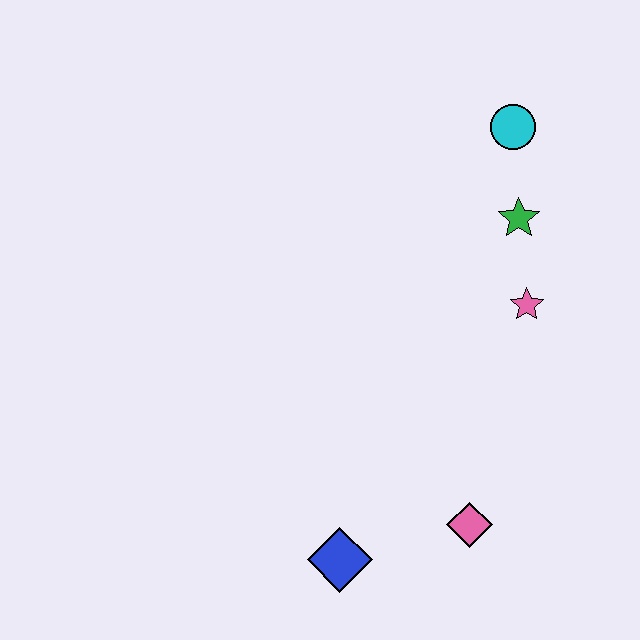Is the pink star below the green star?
Yes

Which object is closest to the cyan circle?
The green star is closest to the cyan circle.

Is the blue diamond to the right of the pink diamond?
No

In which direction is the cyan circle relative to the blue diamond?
The cyan circle is above the blue diamond.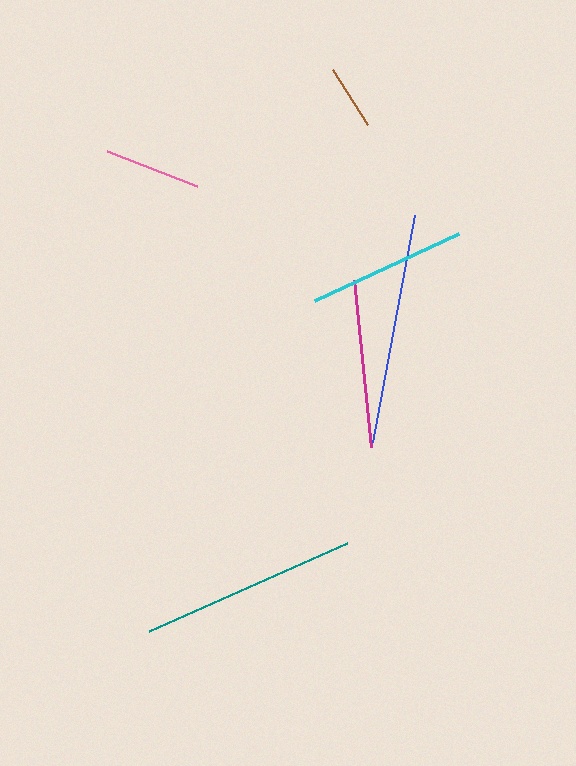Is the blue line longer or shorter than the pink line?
The blue line is longer than the pink line.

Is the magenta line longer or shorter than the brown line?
The magenta line is longer than the brown line.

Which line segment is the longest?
The blue line is the longest at approximately 231 pixels.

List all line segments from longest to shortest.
From longest to shortest: blue, teal, magenta, cyan, pink, brown.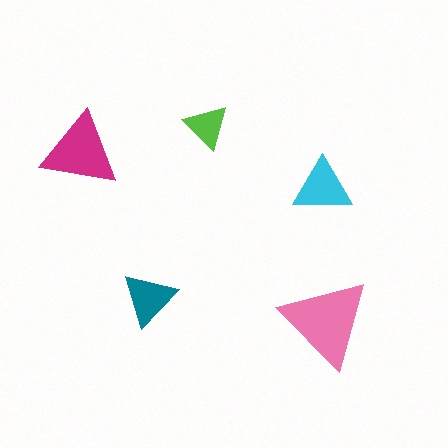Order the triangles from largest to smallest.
the pink one, the magenta one, the cyan one, the teal one, the lime one.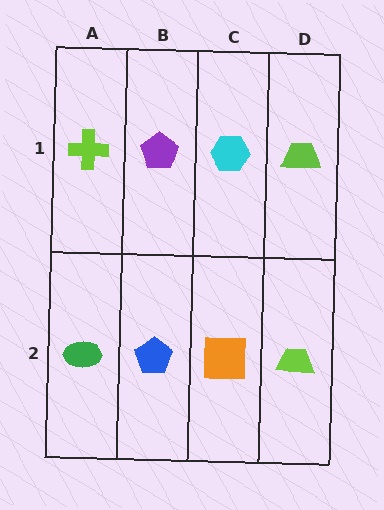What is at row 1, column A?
A lime cross.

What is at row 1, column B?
A purple pentagon.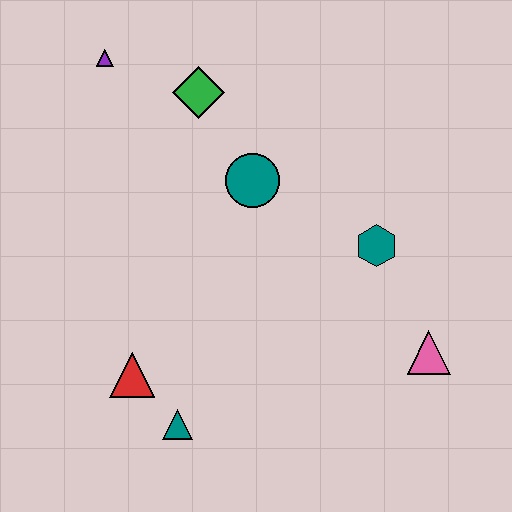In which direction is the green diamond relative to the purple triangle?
The green diamond is to the right of the purple triangle.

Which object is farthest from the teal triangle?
The purple triangle is farthest from the teal triangle.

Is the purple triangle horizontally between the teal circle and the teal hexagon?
No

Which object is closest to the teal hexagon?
The pink triangle is closest to the teal hexagon.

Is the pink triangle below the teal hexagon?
Yes